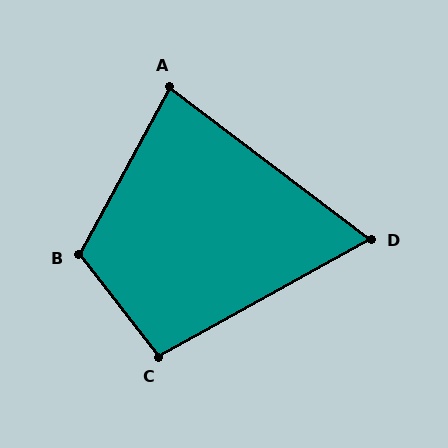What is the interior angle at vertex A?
Approximately 81 degrees (acute).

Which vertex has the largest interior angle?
B, at approximately 114 degrees.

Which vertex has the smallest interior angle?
D, at approximately 66 degrees.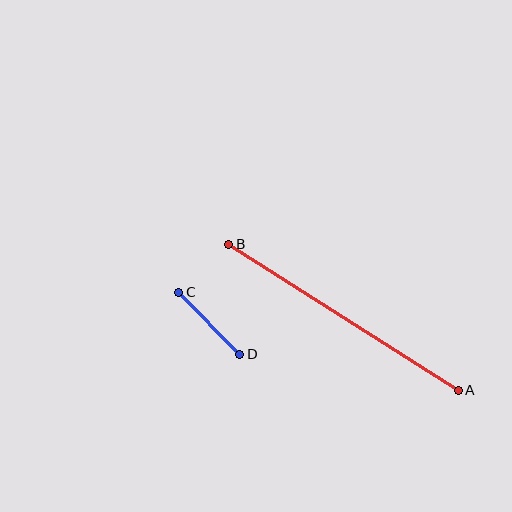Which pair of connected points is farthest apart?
Points A and B are farthest apart.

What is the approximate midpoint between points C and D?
The midpoint is at approximately (209, 323) pixels.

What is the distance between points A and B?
The distance is approximately 272 pixels.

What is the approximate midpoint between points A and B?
The midpoint is at approximately (343, 317) pixels.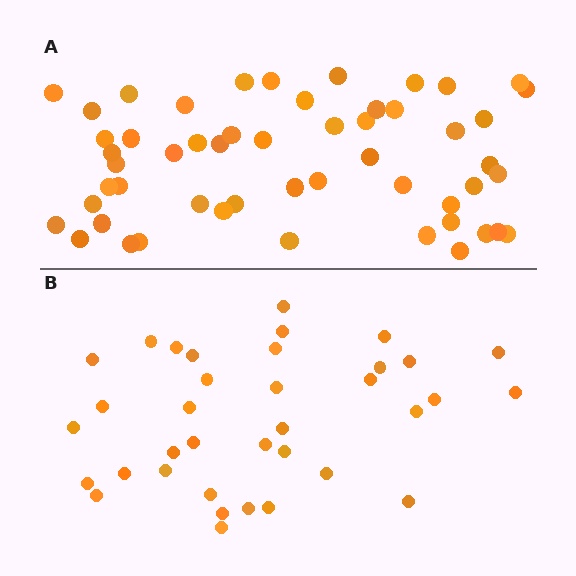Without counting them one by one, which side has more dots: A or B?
Region A (the top region) has more dots.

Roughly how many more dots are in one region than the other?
Region A has approximately 15 more dots than region B.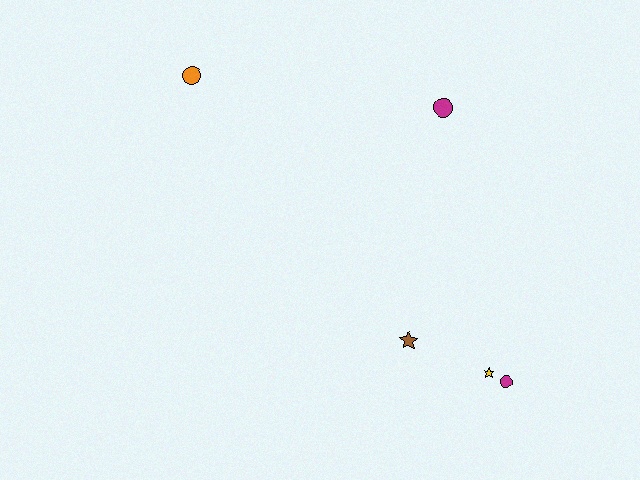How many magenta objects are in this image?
There are 2 magenta objects.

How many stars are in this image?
There are 2 stars.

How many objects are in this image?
There are 5 objects.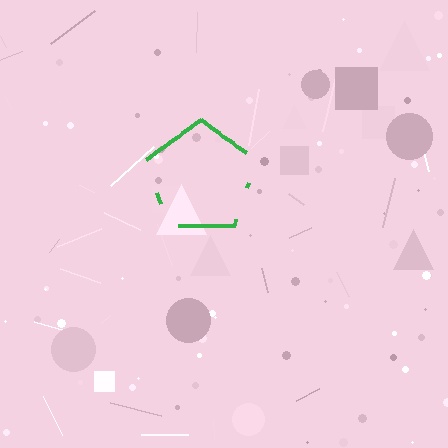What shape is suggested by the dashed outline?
The dashed outline suggests a pentagon.